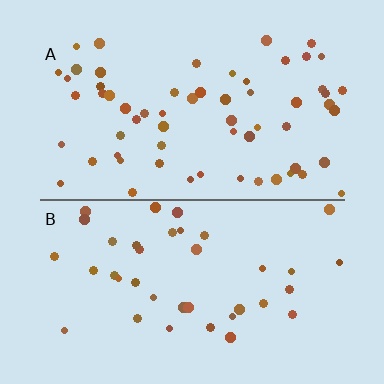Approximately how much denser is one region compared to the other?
Approximately 1.6× — region A over region B.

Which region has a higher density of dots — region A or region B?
A (the top).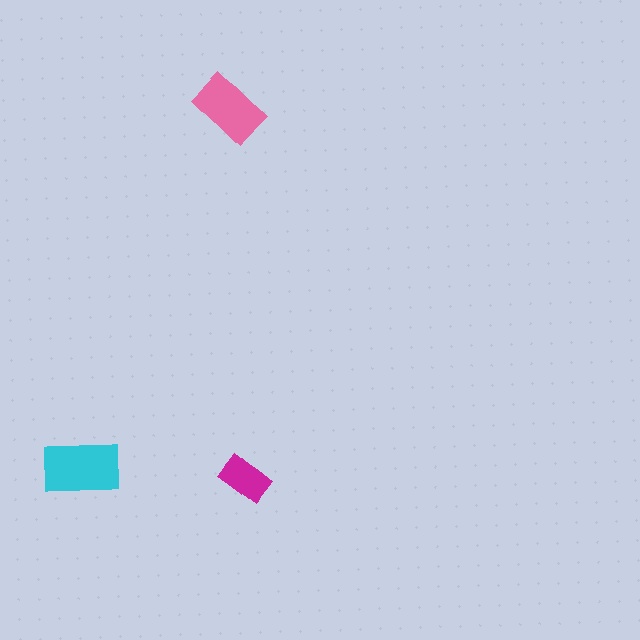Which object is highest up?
The pink rectangle is topmost.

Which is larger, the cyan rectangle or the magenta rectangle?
The cyan one.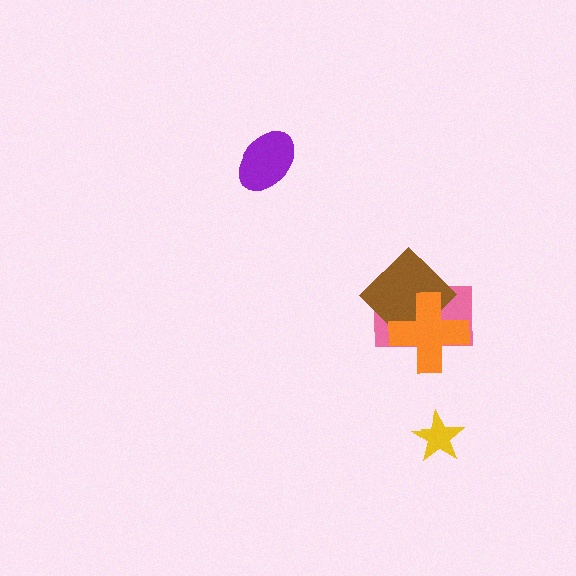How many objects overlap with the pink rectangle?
2 objects overlap with the pink rectangle.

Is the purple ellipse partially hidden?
No, no other shape covers it.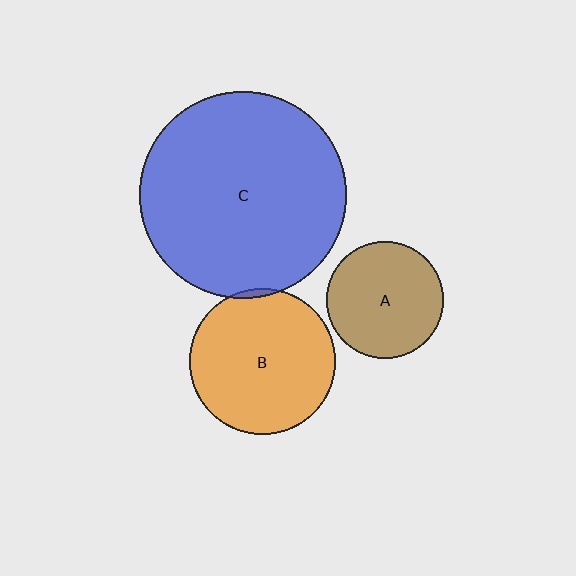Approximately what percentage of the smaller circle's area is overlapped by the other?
Approximately 5%.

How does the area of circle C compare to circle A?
Approximately 3.1 times.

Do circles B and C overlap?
Yes.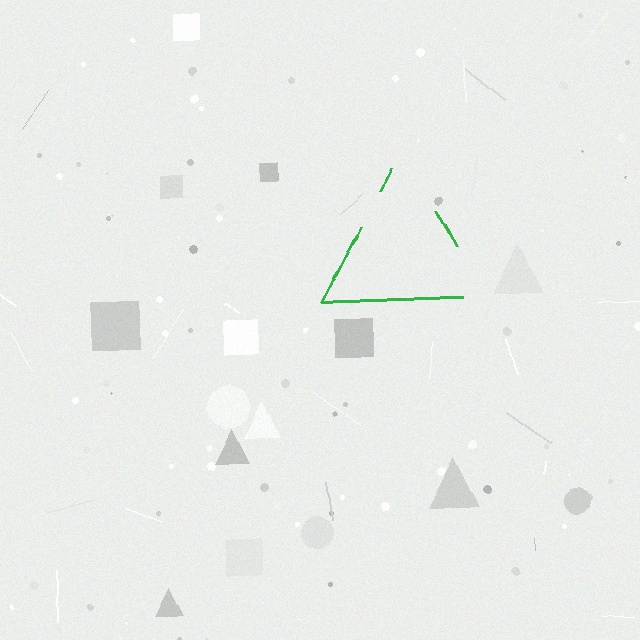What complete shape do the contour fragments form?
The contour fragments form a triangle.